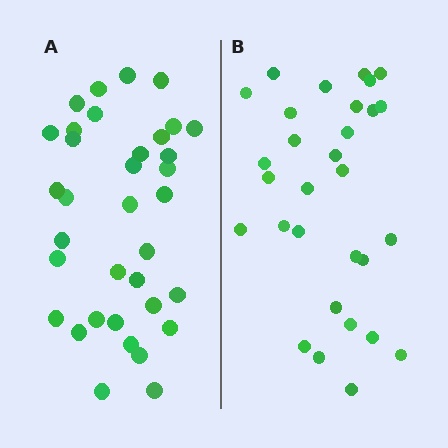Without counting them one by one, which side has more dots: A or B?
Region A (the left region) has more dots.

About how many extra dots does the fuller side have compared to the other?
Region A has about 5 more dots than region B.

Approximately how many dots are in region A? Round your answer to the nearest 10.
About 40 dots. (The exact count is 35, which rounds to 40.)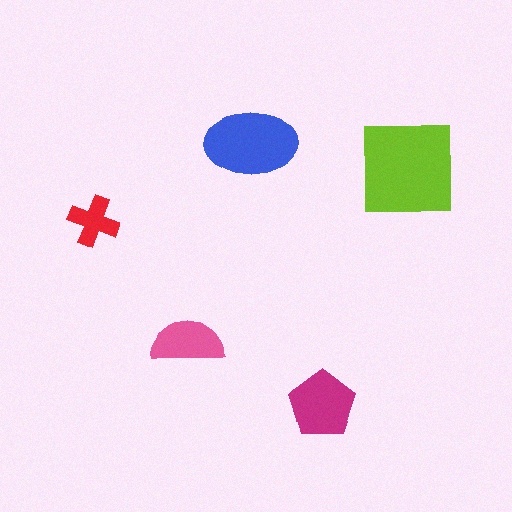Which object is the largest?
The lime square.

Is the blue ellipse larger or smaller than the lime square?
Smaller.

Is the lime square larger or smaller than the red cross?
Larger.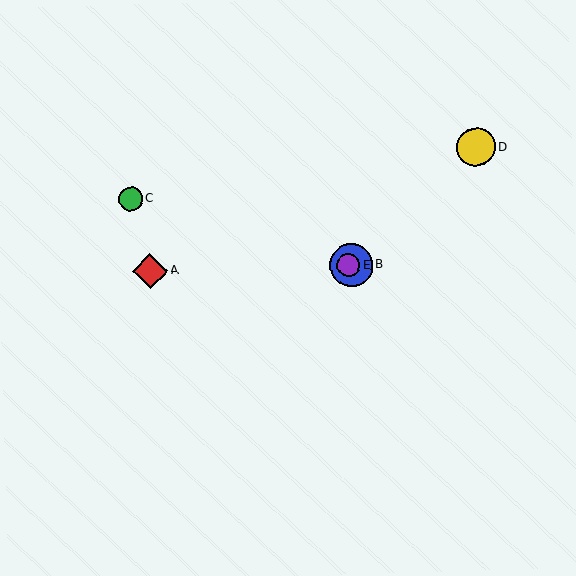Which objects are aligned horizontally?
Objects A, B, E are aligned horizontally.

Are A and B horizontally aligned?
Yes, both are at y≈271.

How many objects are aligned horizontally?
3 objects (A, B, E) are aligned horizontally.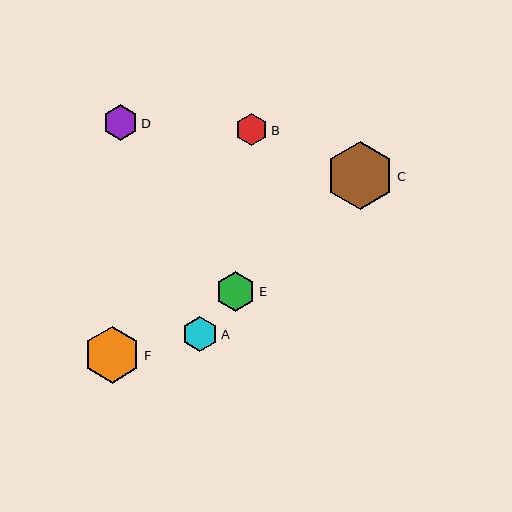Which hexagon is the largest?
Hexagon C is the largest with a size of approximately 68 pixels.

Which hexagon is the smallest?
Hexagon B is the smallest with a size of approximately 32 pixels.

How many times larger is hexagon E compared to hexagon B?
Hexagon E is approximately 1.2 times the size of hexagon B.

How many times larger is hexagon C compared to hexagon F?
Hexagon C is approximately 1.2 times the size of hexagon F.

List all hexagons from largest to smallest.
From largest to smallest: C, F, E, A, D, B.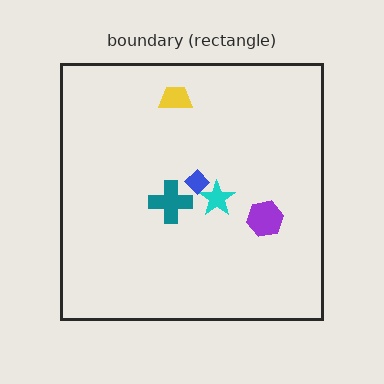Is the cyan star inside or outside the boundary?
Inside.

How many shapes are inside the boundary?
5 inside, 0 outside.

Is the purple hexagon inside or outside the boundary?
Inside.